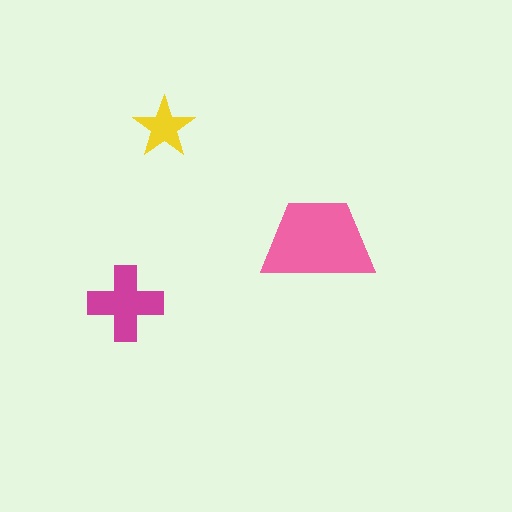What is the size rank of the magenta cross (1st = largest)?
2nd.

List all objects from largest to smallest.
The pink trapezoid, the magenta cross, the yellow star.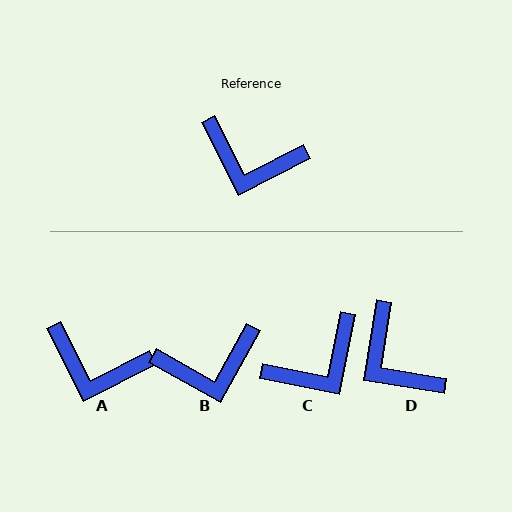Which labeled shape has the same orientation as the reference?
A.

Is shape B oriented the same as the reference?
No, it is off by about 34 degrees.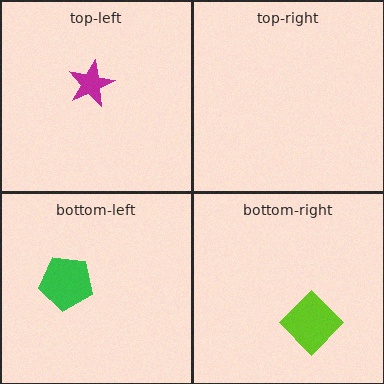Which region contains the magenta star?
The top-left region.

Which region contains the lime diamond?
The bottom-right region.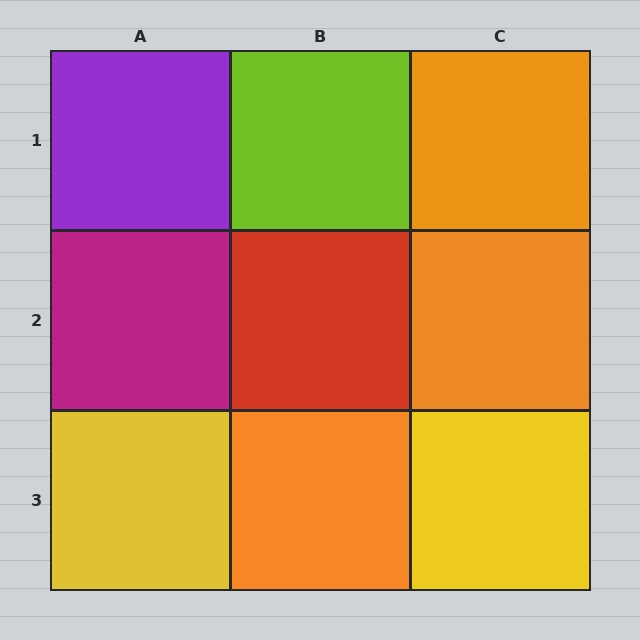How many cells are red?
1 cell is red.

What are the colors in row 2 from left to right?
Magenta, red, orange.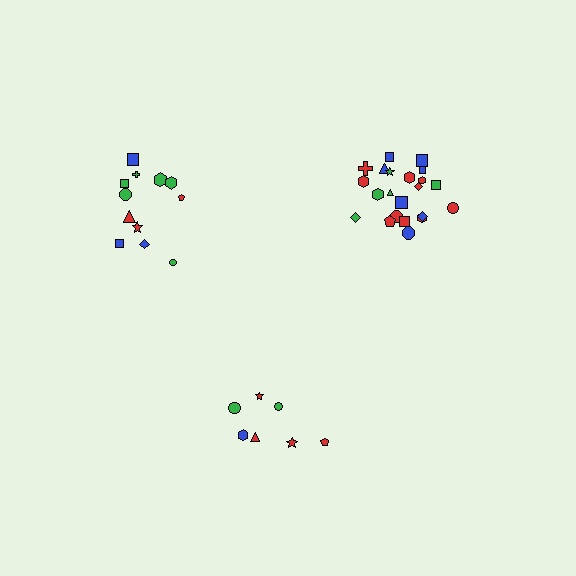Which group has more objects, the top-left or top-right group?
The top-right group.